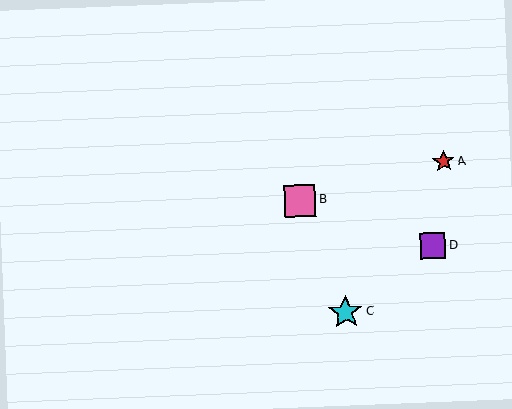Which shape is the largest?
The cyan star (labeled C) is the largest.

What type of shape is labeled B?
Shape B is a pink square.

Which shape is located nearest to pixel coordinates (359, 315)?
The cyan star (labeled C) at (346, 312) is nearest to that location.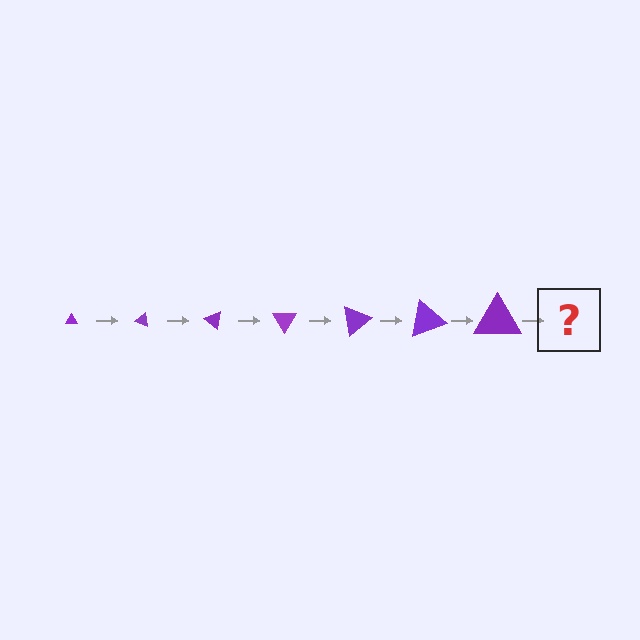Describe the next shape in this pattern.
It should be a triangle, larger than the previous one and rotated 140 degrees from the start.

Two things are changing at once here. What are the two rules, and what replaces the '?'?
The two rules are that the triangle grows larger each step and it rotates 20 degrees each step. The '?' should be a triangle, larger than the previous one and rotated 140 degrees from the start.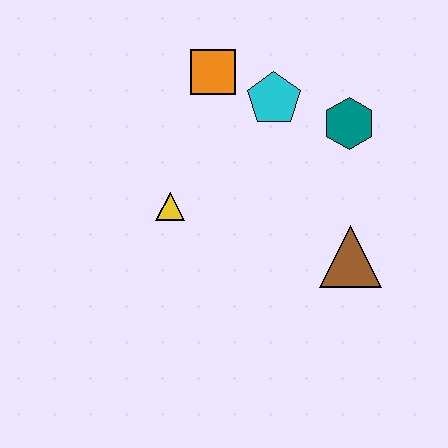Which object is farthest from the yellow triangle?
The teal hexagon is farthest from the yellow triangle.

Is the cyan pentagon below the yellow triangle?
No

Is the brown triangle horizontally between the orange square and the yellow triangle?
No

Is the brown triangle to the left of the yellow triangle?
No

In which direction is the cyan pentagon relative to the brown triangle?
The cyan pentagon is above the brown triangle.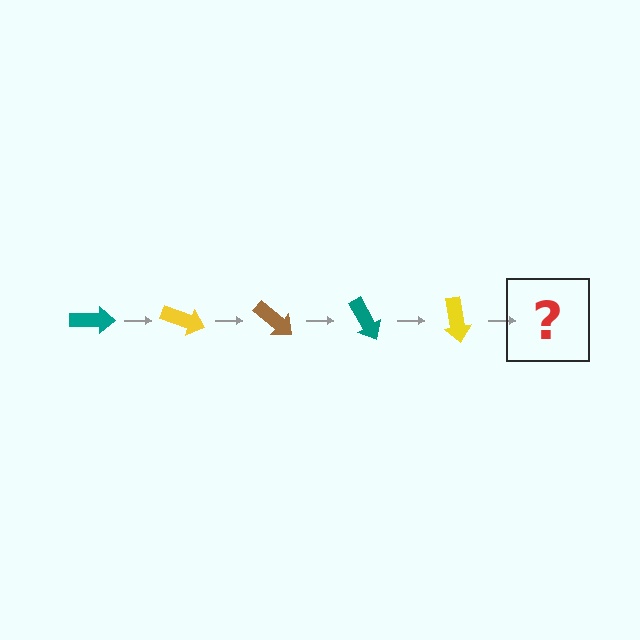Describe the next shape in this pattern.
It should be a brown arrow, rotated 100 degrees from the start.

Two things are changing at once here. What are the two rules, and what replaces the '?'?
The two rules are that it rotates 20 degrees each step and the color cycles through teal, yellow, and brown. The '?' should be a brown arrow, rotated 100 degrees from the start.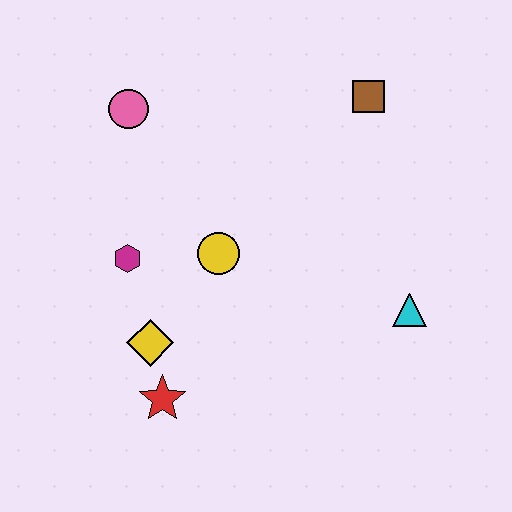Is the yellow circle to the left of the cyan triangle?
Yes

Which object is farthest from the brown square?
The red star is farthest from the brown square.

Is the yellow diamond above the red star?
Yes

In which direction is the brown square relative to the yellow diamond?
The brown square is above the yellow diamond.